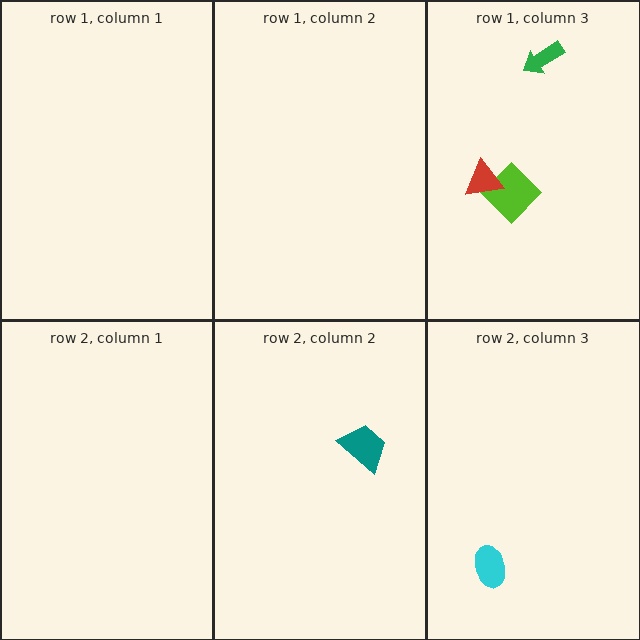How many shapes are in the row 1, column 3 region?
3.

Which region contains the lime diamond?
The row 1, column 3 region.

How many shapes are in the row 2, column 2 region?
1.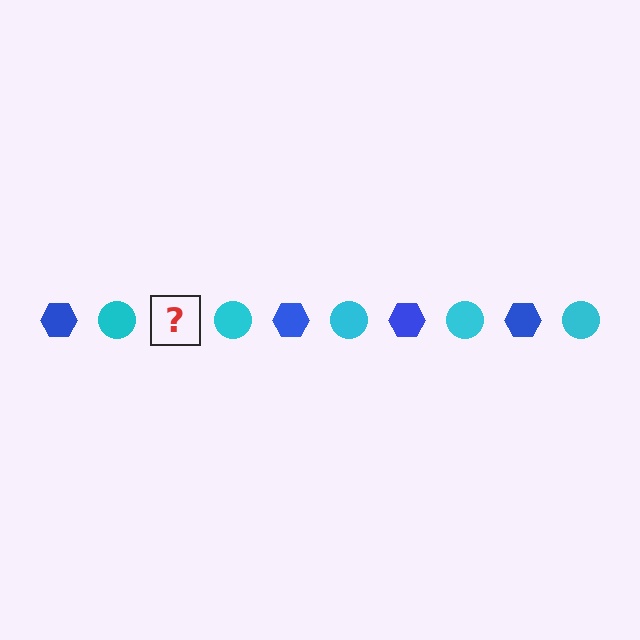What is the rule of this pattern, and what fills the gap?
The rule is that the pattern alternates between blue hexagon and cyan circle. The gap should be filled with a blue hexagon.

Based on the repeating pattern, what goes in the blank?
The blank should be a blue hexagon.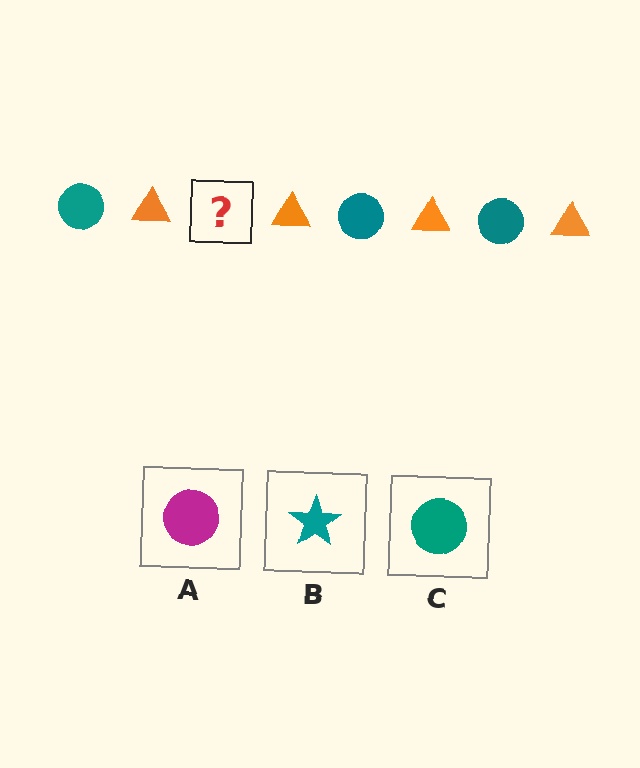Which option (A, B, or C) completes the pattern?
C.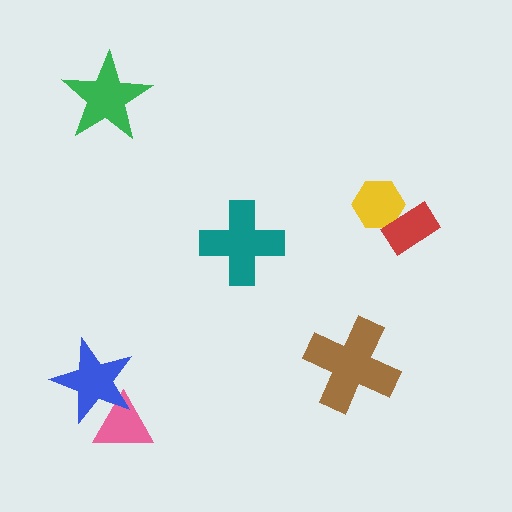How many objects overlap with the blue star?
1 object overlaps with the blue star.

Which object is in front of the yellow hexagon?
The red rectangle is in front of the yellow hexagon.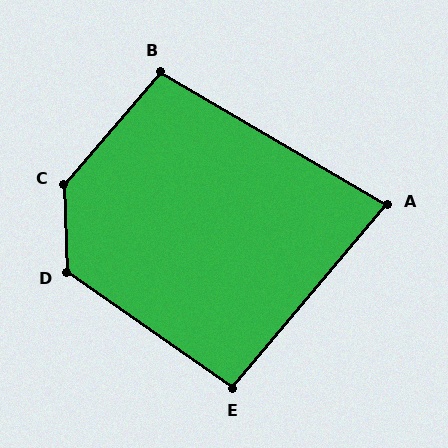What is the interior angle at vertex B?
Approximately 100 degrees (obtuse).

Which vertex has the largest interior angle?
C, at approximately 138 degrees.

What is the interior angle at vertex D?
Approximately 127 degrees (obtuse).